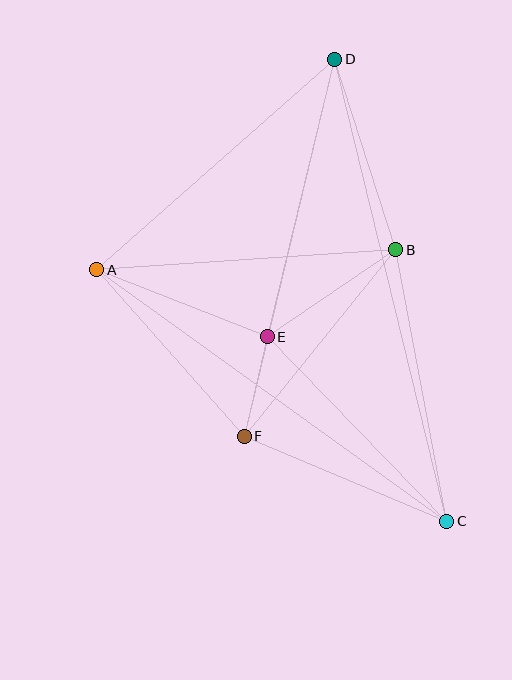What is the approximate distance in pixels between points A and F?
The distance between A and F is approximately 222 pixels.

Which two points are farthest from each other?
Points C and D are farthest from each other.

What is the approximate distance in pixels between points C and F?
The distance between C and F is approximately 220 pixels.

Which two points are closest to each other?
Points E and F are closest to each other.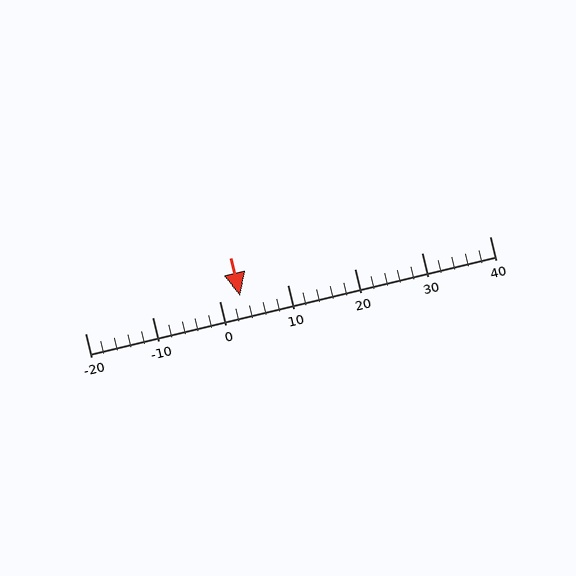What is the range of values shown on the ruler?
The ruler shows values from -20 to 40.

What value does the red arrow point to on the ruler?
The red arrow points to approximately 3.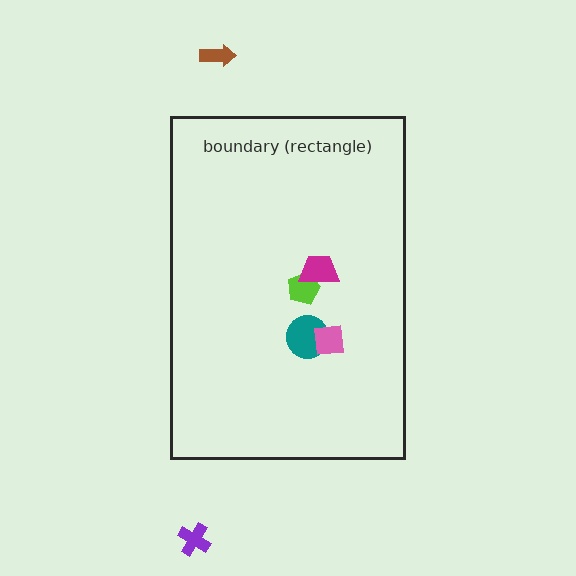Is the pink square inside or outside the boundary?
Inside.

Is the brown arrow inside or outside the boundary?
Outside.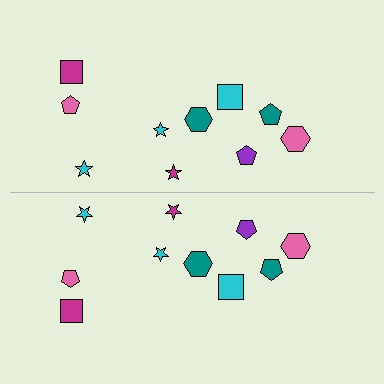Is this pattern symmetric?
Yes, this pattern has bilateral (reflection) symmetry.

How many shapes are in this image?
There are 20 shapes in this image.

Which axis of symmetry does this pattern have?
The pattern has a horizontal axis of symmetry running through the center of the image.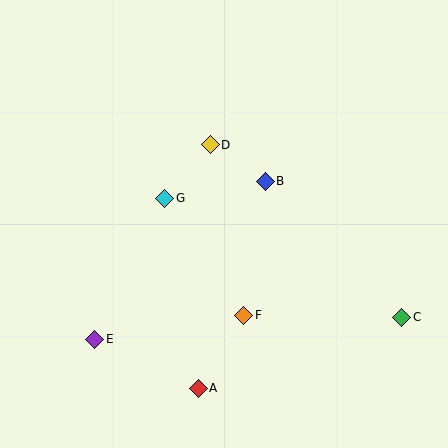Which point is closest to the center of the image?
Point B at (265, 181) is closest to the center.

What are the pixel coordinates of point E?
Point E is at (95, 339).